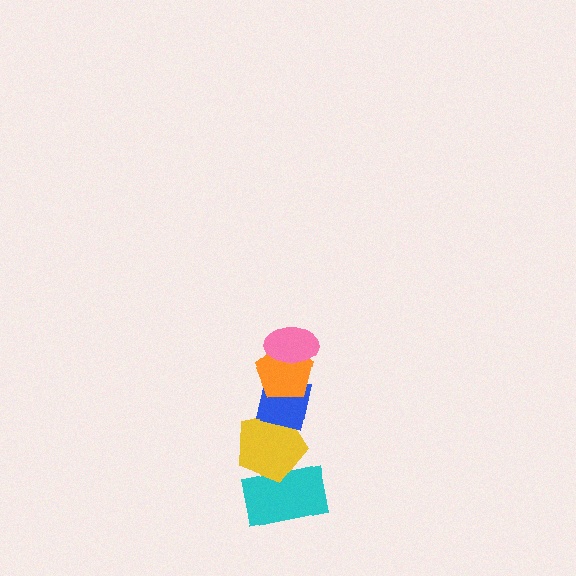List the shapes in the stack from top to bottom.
From top to bottom: the pink ellipse, the orange pentagon, the blue square, the yellow pentagon, the cyan rectangle.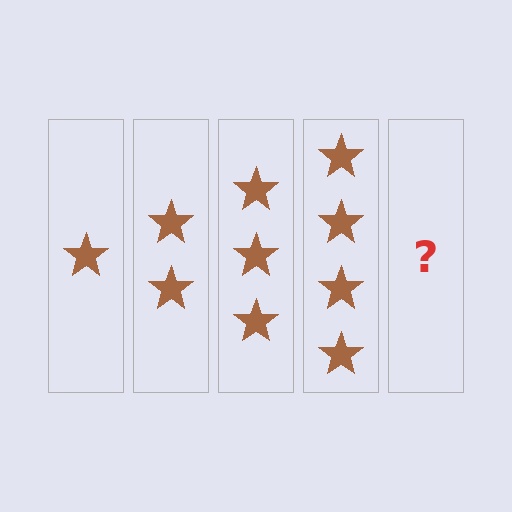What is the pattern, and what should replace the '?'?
The pattern is that each step adds one more star. The '?' should be 5 stars.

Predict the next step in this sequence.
The next step is 5 stars.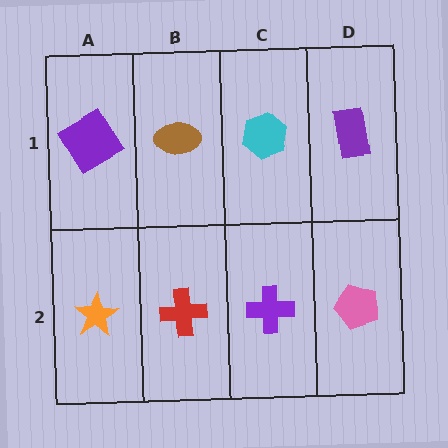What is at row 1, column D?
A purple rectangle.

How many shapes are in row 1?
4 shapes.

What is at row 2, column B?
A red cross.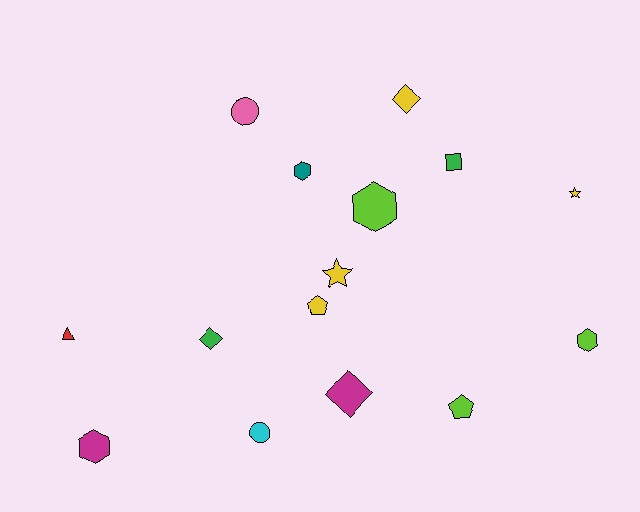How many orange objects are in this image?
There are no orange objects.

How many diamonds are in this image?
There are 3 diamonds.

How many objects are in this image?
There are 15 objects.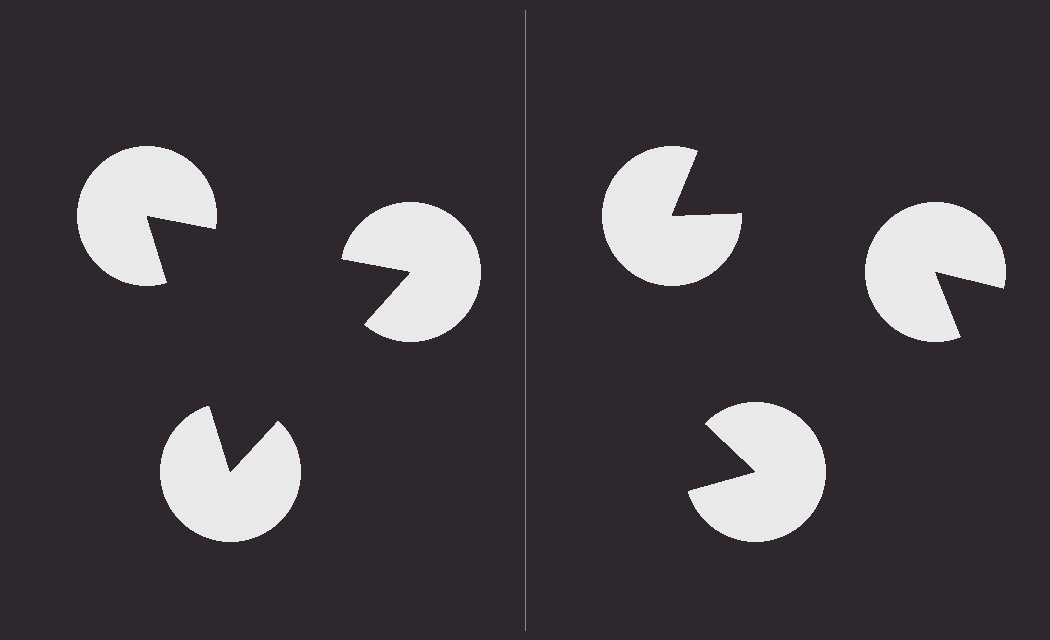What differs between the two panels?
The pac-man discs are positioned identically on both sides; only the wedge orientations differ. On the left they align to a triangle; on the right they are misaligned.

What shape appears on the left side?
An illusory triangle.